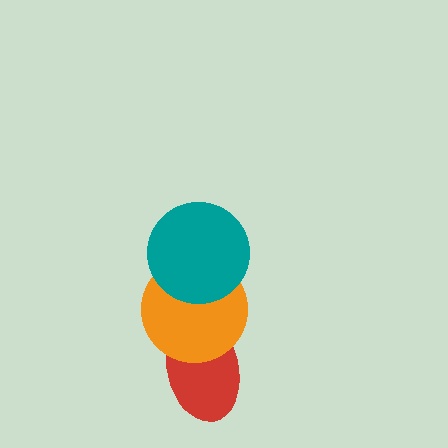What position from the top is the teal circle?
The teal circle is 1st from the top.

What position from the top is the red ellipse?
The red ellipse is 3rd from the top.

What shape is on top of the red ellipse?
The orange circle is on top of the red ellipse.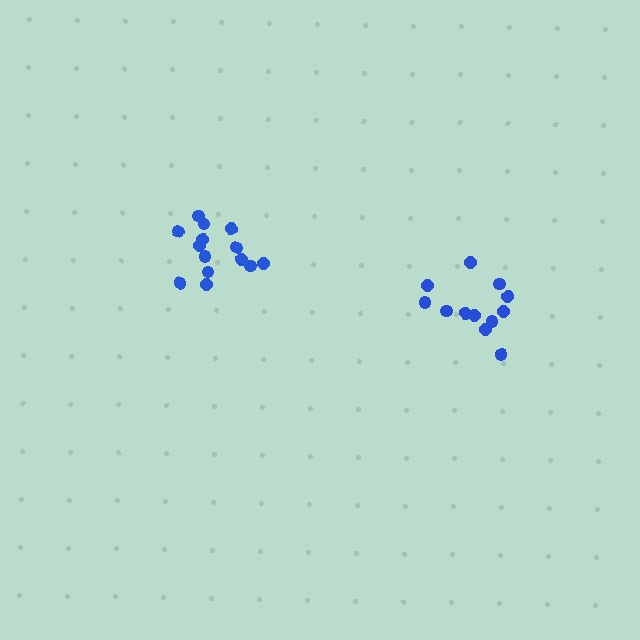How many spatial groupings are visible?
There are 2 spatial groupings.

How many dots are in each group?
Group 1: 14 dots, Group 2: 12 dots (26 total).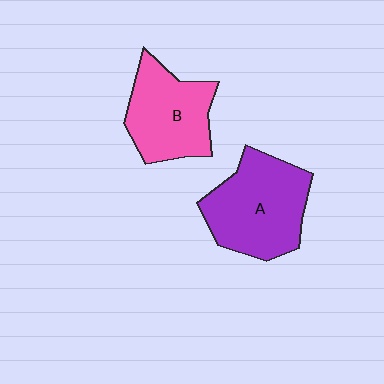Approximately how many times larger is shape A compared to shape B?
Approximately 1.2 times.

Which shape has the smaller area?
Shape B (pink).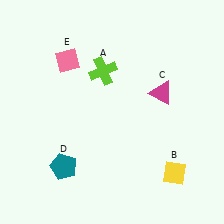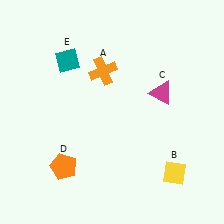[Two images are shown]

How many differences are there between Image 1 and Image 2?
There are 3 differences between the two images.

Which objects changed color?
A changed from lime to orange. D changed from teal to orange. E changed from pink to teal.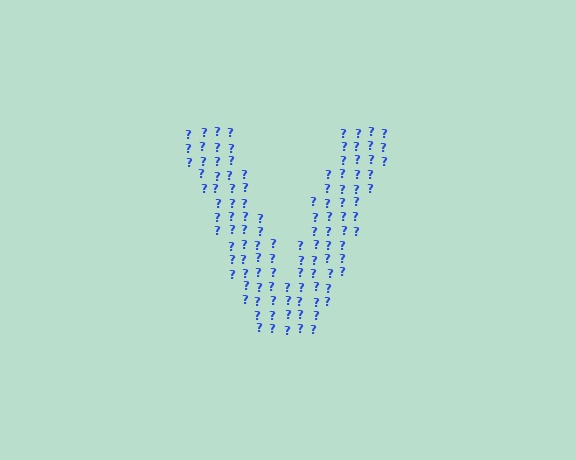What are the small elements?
The small elements are question marks.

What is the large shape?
The large shape is the letter V.